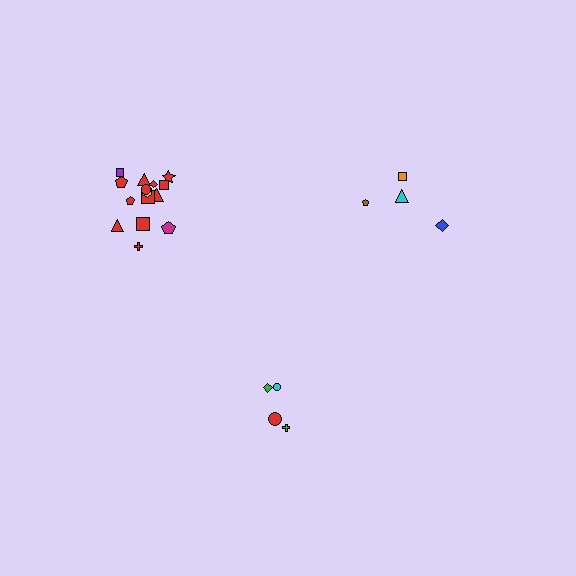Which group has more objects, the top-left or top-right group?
The top-left group.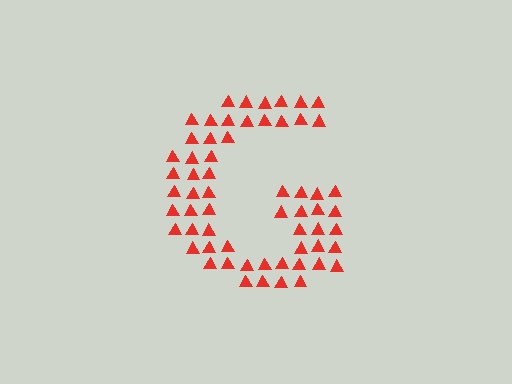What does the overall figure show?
The overall figure shows the letter G.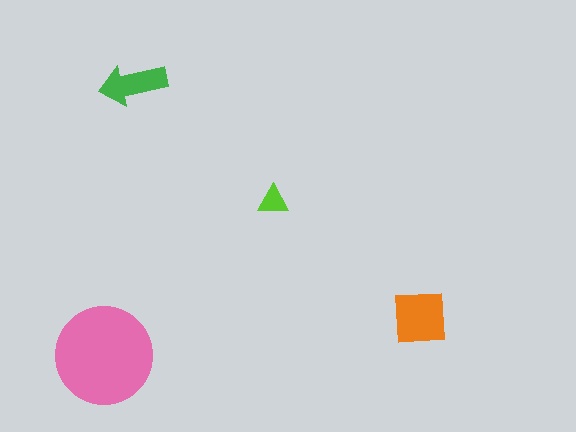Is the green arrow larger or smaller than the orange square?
Smaller.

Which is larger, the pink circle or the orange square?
The pink circle.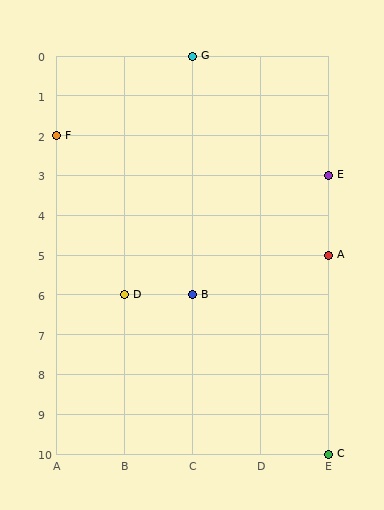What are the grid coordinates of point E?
Point E is at grid coordinates (E, 3).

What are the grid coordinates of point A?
Point A is at grid coordinates (E, 5).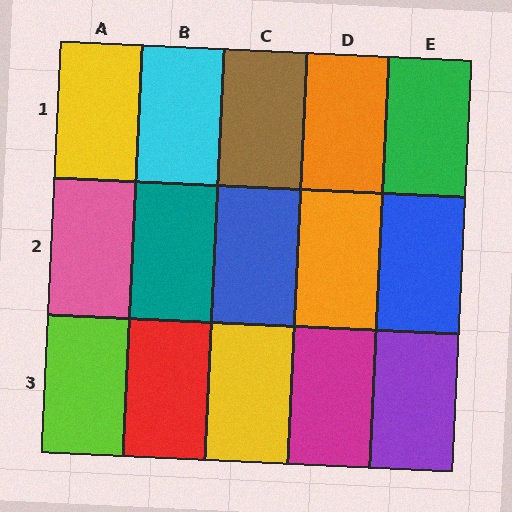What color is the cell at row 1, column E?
Green.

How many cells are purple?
1 cell is purple.